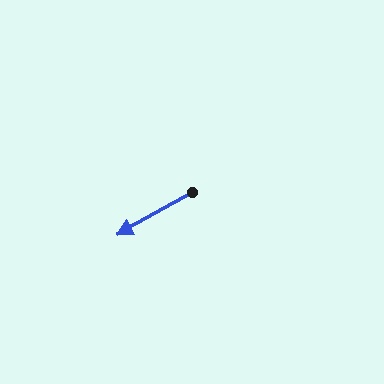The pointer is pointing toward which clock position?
Roughly 8 o'clock.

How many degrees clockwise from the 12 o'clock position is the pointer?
Approximately 241 degrees.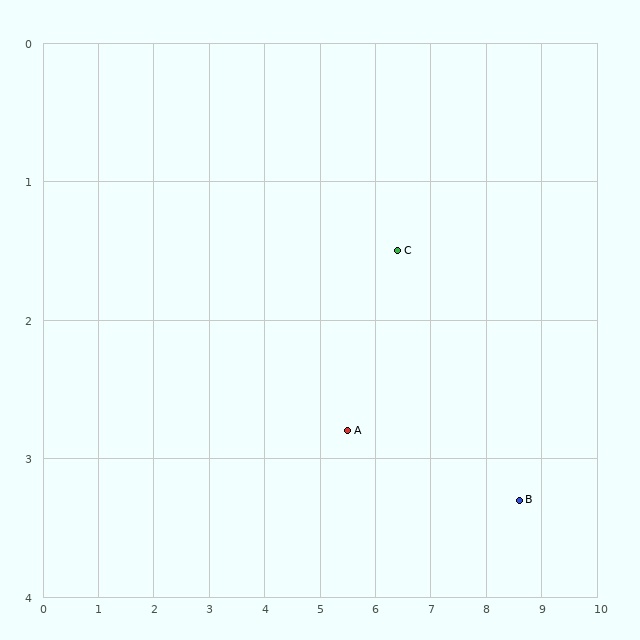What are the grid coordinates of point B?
Point B is at approximately (8.6, 3.3).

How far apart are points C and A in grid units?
Points C and A are about 1.6 grid units apart.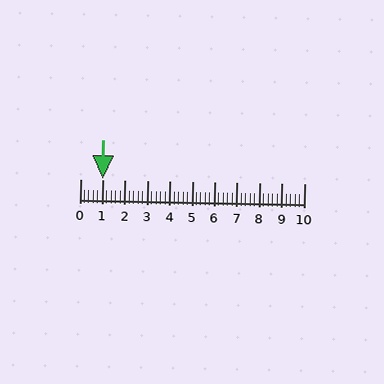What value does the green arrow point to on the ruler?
The green arrow points to approximately 1.0.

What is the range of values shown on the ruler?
The ruler shows values from 0 to 10.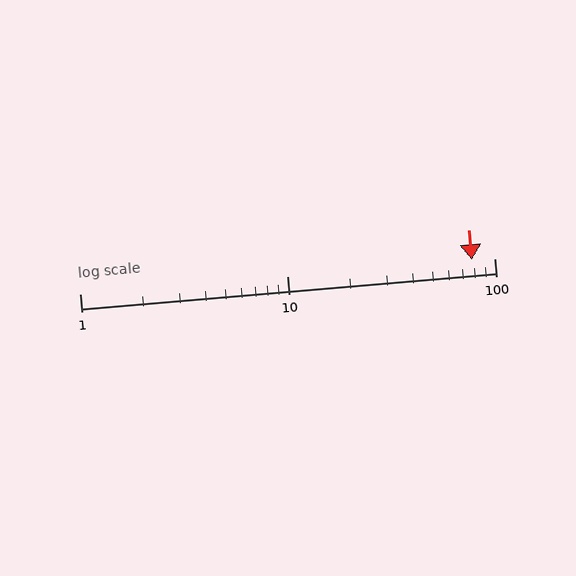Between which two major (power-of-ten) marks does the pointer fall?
The pointer is between 10 and 100.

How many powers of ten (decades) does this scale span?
The scale spans 2 decades, from 1 to 100.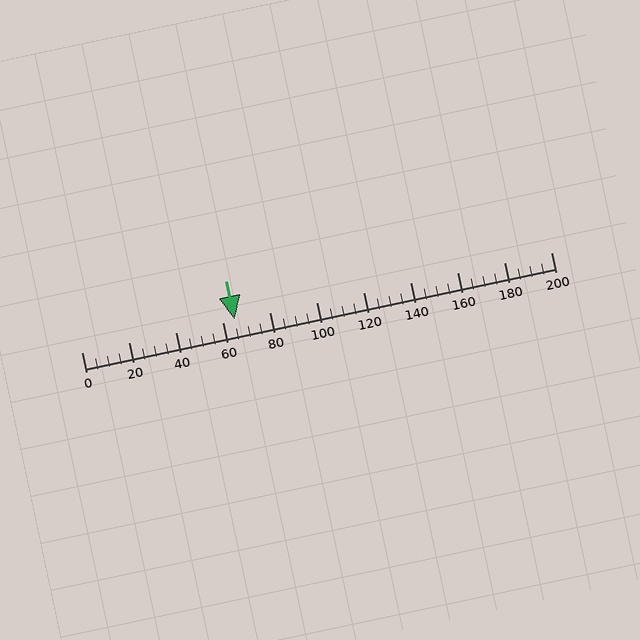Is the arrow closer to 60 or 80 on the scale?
The arrow is closer to 60.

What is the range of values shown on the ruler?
The ruler shows values from 0 to 200.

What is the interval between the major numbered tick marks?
The major tick marks are spaced 20 units apart.